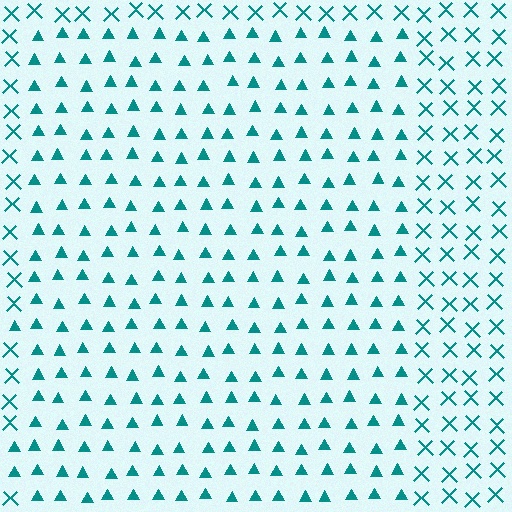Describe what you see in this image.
The image is filled with small teal elements arranged in a uniform grid. A rectangle-shaped region contains triangles, while the surrounding area contains X marks. The boundary is defined purely by the change in element shape.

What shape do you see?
I see a rectangle.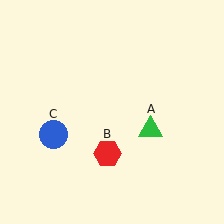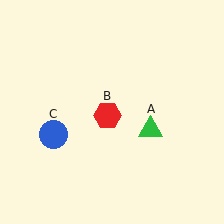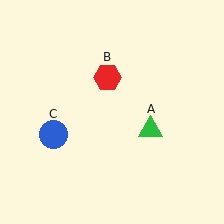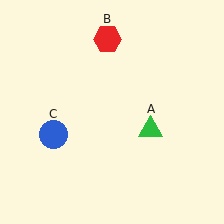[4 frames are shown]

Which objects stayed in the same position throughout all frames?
Green triangle (object A) and blue circle (object C) remained stationary.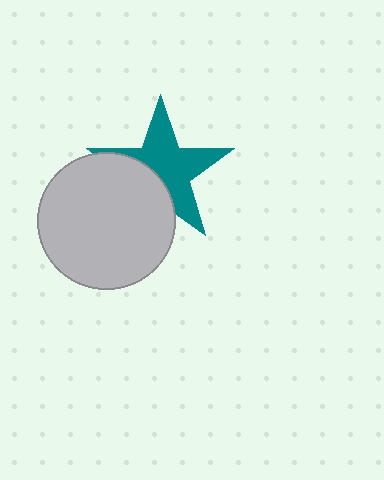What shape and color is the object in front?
The object in front is a light gray circle.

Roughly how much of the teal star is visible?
About half of it is visible (roughly 63%).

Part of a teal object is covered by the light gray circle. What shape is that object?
It is a star.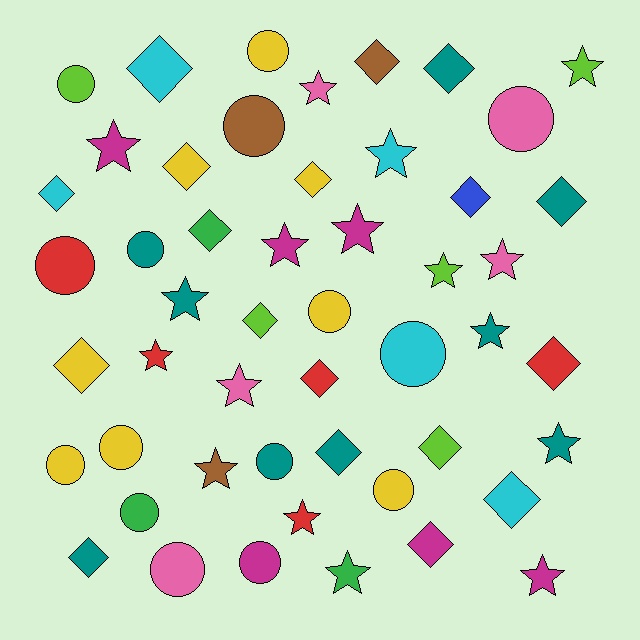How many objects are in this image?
There are 50 objects.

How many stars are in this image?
There are 17 stars.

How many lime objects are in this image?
There are 5 lime objects.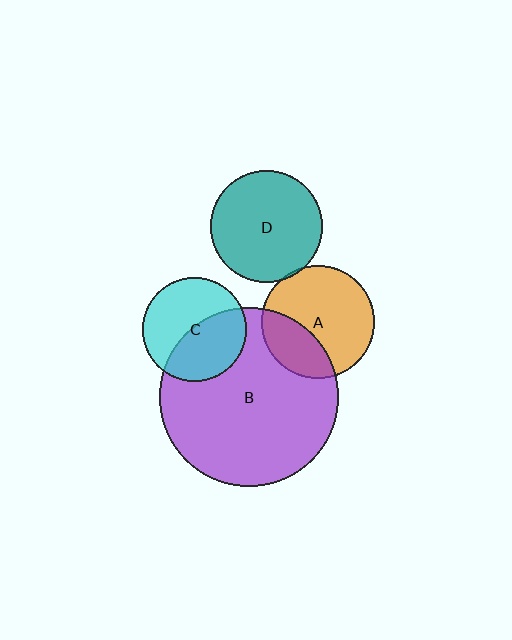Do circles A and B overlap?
Yes.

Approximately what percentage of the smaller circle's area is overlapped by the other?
Approximately 30%.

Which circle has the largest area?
Circle B (purple).